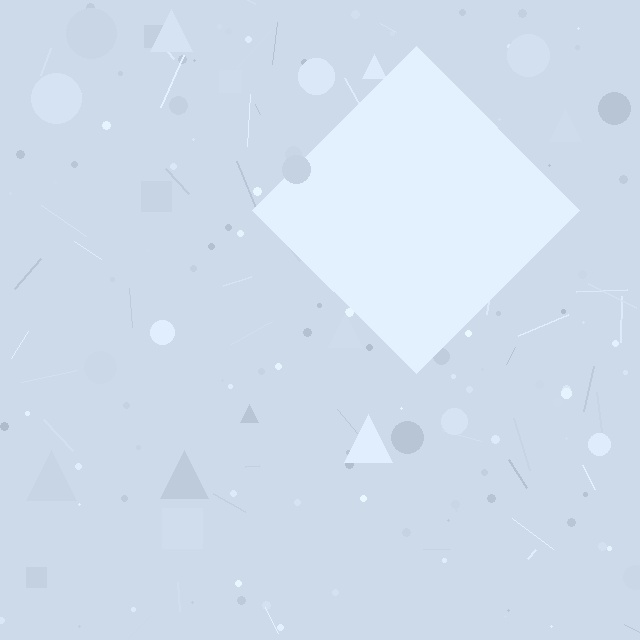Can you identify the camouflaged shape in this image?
The camouflaged shape is a diamond.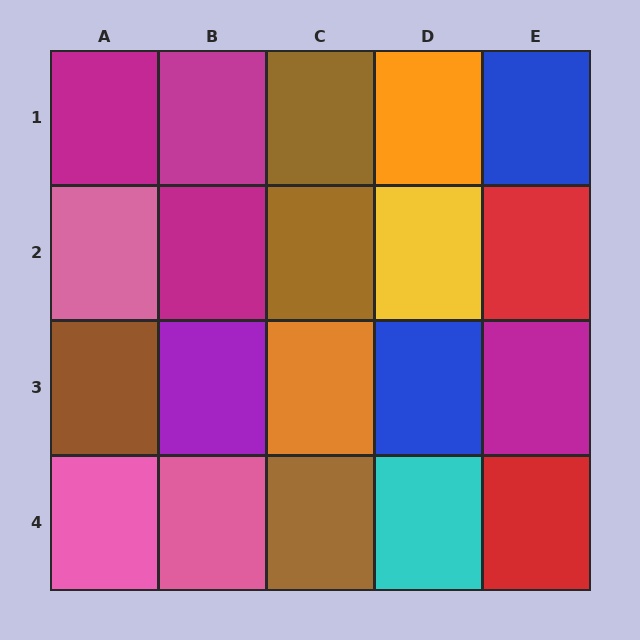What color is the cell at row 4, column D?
Cyan.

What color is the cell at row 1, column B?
Magenta.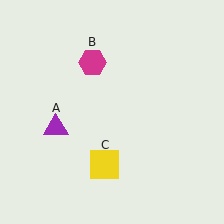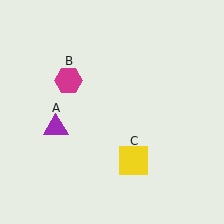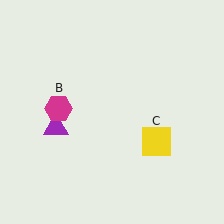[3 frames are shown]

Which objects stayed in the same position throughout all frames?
Purple triangle (object A) remained stationary.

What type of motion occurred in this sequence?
The magenta hexagon (object B), yellow square (object C) rotated counterclockwise around the center of the scene.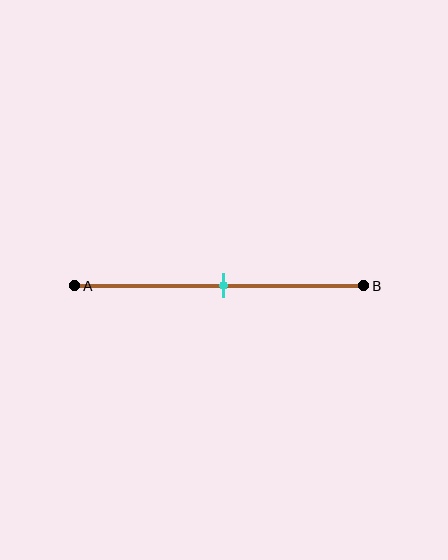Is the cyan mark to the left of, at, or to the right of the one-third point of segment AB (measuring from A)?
The cyan mark is to the right of the one-third point of segment AB.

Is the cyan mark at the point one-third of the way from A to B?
No, the mark is at about 50% from A, not at the 33% one-third point.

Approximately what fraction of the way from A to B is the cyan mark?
The cyan mark is approximately 50% of the way from A to B.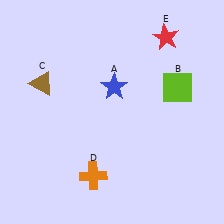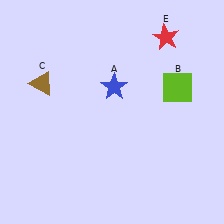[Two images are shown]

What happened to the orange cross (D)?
The orange cross (D) was removed in Image 2. It was in the bottom-left area of Image 1.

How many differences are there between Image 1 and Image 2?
There is 1 difference between the two images.